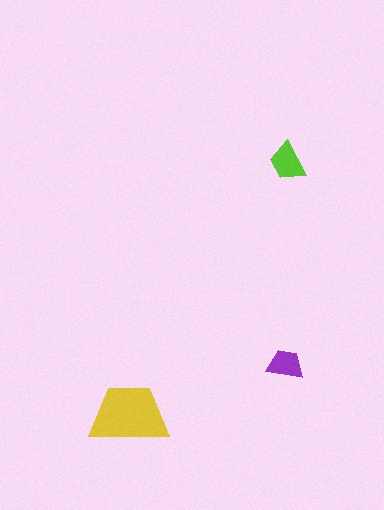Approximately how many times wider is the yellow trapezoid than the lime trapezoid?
About 2 times wider.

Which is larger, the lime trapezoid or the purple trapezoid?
The lime one.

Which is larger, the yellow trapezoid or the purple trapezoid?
The yellow one.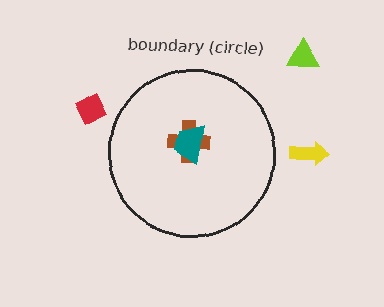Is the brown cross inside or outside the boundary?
Inside.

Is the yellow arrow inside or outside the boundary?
Outside.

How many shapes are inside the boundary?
2 inside, 3 outside.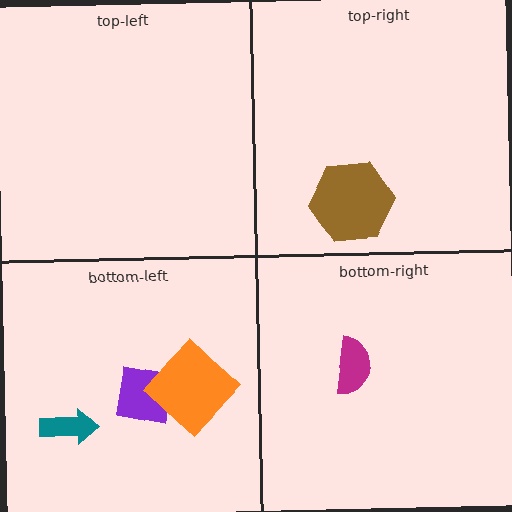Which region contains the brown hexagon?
The top-right region.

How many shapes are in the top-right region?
1.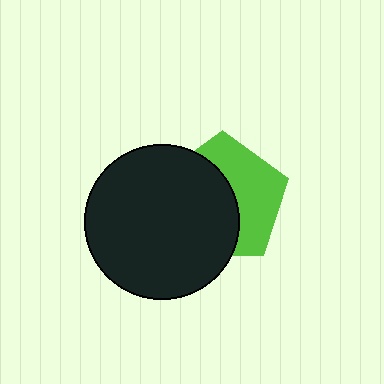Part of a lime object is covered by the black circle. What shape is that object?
It is a pentagon.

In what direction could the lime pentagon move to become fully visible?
The lime pentagon could move right. That would shift it out from behind the black circle entirely.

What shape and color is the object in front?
The object in front is a black circle.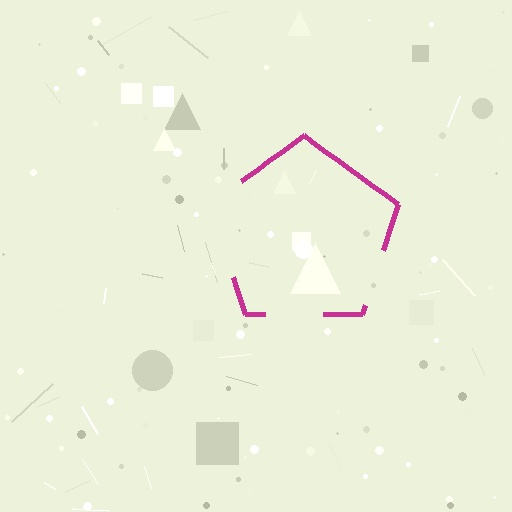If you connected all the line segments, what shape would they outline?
They would outline a pentagon.